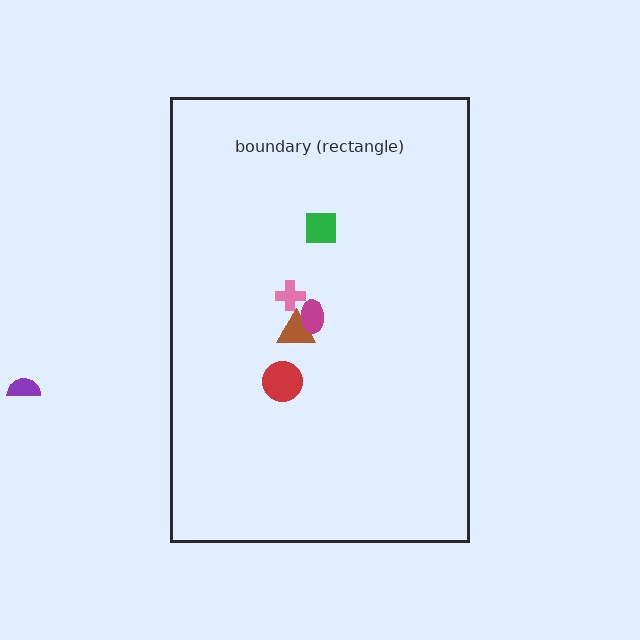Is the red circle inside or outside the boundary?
Inside.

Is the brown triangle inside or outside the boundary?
Inside.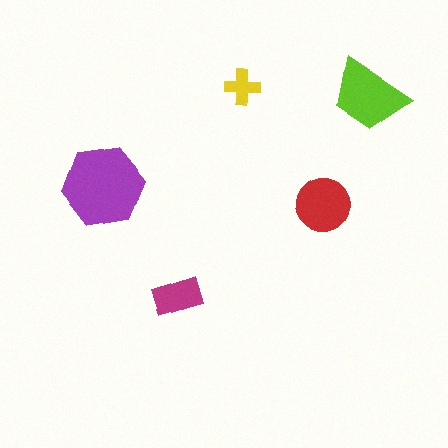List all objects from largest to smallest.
The purple hexagon, the lime trapezoid, the red circle, the magenta rectangle, the yellow cross.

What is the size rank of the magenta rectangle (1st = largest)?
4th.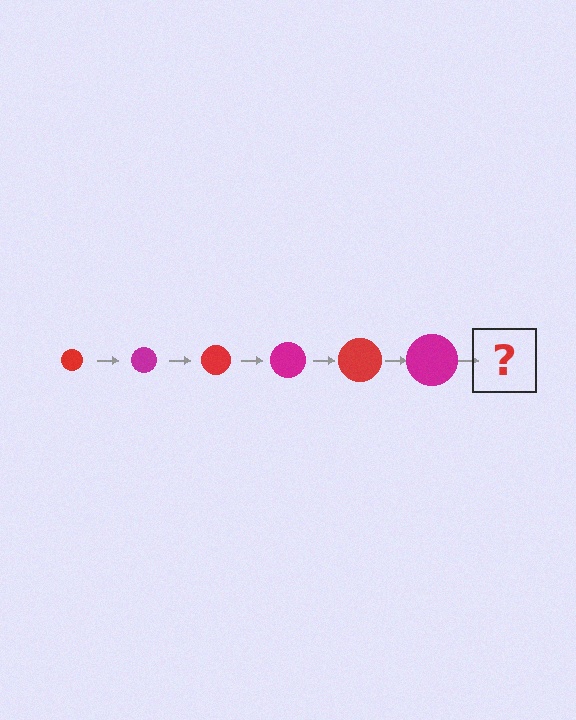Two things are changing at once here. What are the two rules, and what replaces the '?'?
The two rules are that the circle grows larger each step and the color cycles through red and magenta. The '?' should be a red circle, larger than the previous one.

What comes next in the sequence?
The next element should be a red circle, larger than the previous one.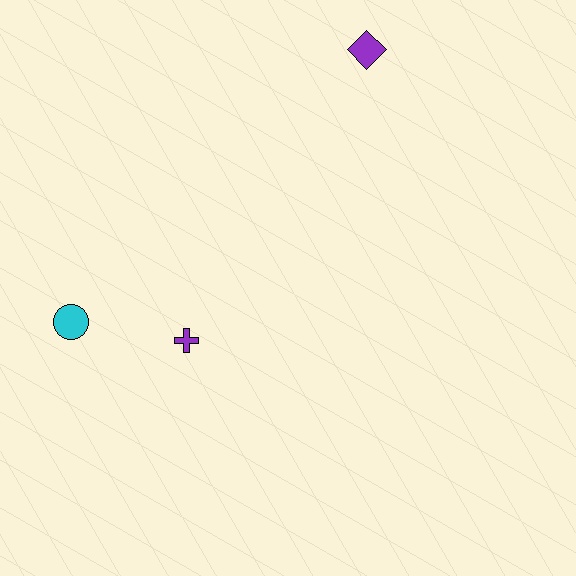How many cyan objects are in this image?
There is 1 cyan object.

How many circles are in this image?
There is 1 circle.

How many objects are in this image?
There are 3 objects.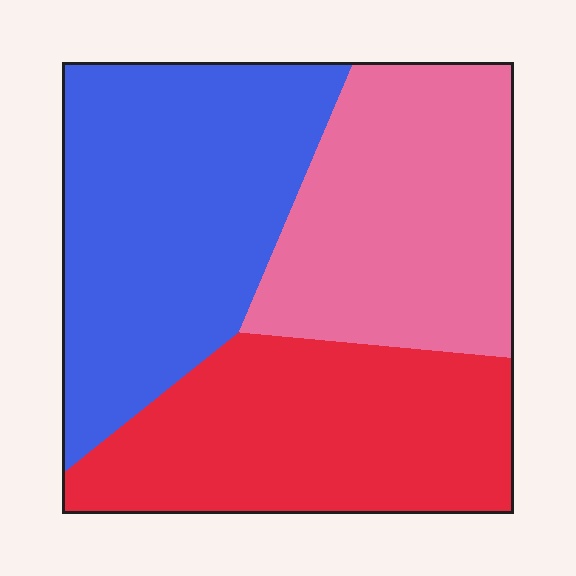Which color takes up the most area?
Blue, at roughly 35%.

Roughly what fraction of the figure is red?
Red covers around 30% of the figure.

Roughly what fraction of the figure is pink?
Pink takes up about one third (1/3) of the figure.